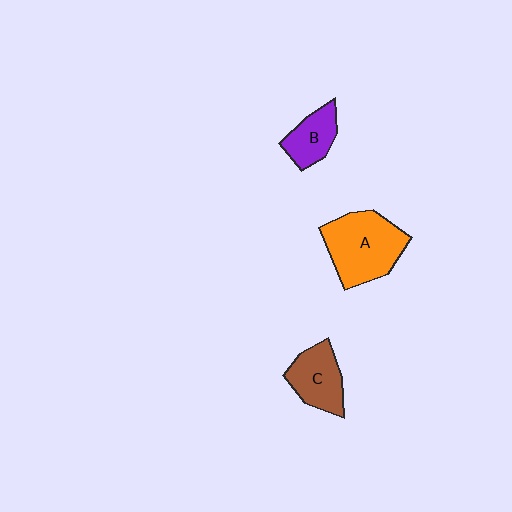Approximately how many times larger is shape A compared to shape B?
Approximately 2.0 times.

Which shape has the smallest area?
Shape B (purple).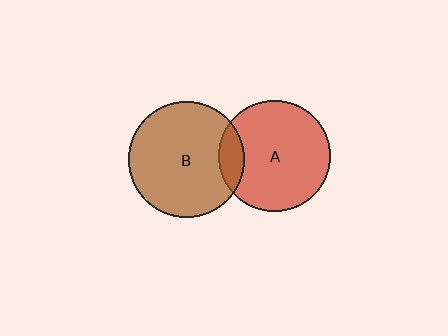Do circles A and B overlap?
Yes.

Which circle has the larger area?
Circle B (brown).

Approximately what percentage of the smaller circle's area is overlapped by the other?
Approximately 15%.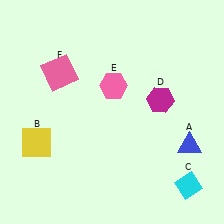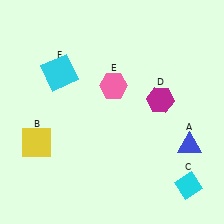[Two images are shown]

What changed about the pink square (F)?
In Image 1, F is pink. In Image 2, it changed to cyan.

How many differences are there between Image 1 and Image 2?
There is 1 difference between the two images.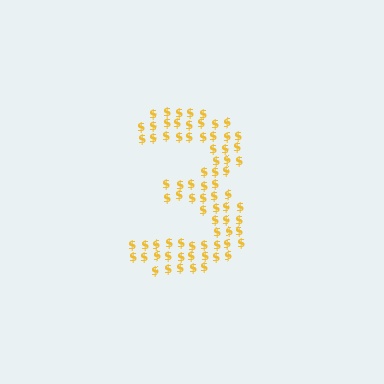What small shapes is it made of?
It is made of small dollar signs.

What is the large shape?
The large shape is the digit 3.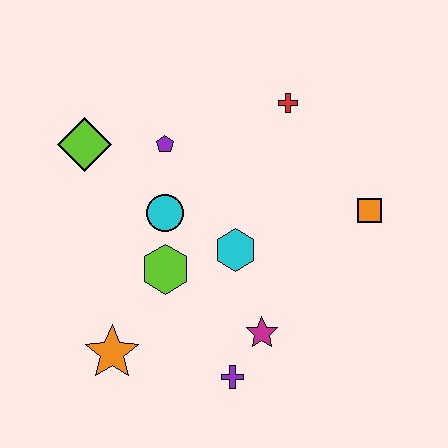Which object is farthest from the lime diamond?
The orange square is farthest from the lime diamond.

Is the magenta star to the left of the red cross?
Yes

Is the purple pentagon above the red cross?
No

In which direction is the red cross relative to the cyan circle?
The red cross is to the right of the cyan circle.